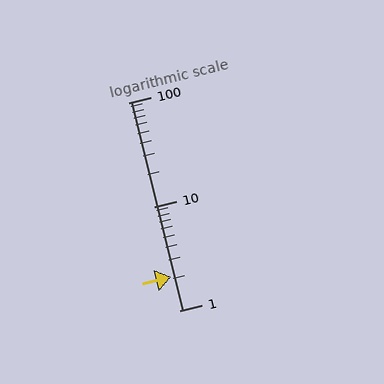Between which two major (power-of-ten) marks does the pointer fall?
The pointer is between 1 and 10.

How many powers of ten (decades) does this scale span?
The scale spans 2 decades, from 1 to 100.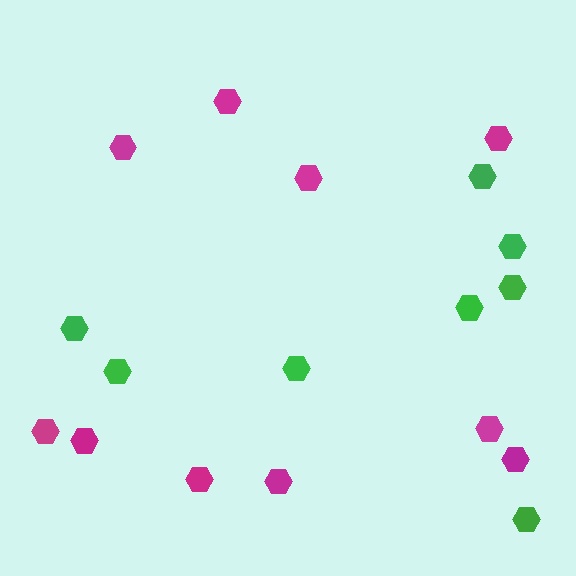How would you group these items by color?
There are 2 groups: one group of magenta hexagons (10) and one group of green hexagons (8).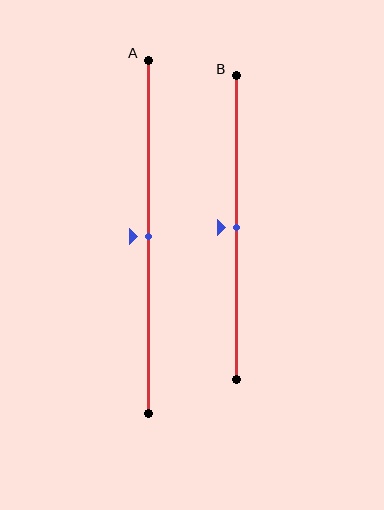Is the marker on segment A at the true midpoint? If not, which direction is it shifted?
Yes, the marker on segment A is at the true midpoint.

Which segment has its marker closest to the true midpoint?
Segment A has its marker closest to the true midpoint.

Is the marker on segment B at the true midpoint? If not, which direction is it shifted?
Yes, the marker on segment B is at the true midpoint.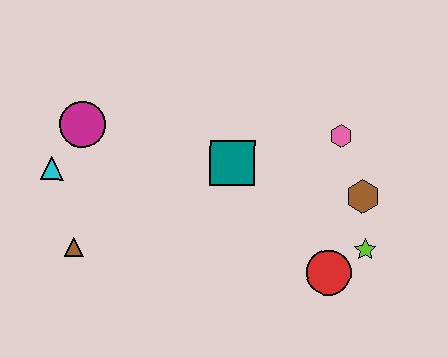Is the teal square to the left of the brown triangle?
No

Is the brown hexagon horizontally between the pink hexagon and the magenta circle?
No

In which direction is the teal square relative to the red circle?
The teal square is above the red circle.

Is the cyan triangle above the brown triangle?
Yes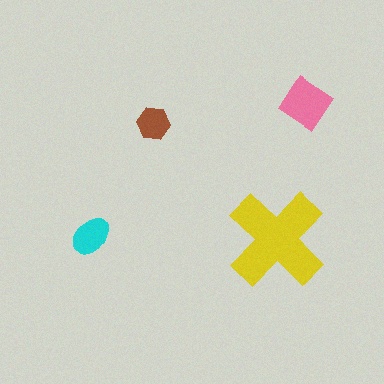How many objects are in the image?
There are 4 objects in the image.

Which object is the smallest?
The brown hexagon.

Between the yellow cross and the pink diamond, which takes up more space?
The yellow cross.